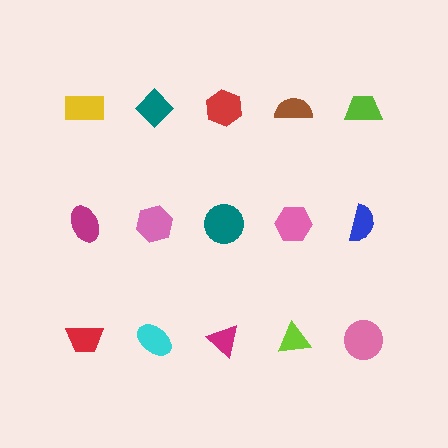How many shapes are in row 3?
5 shapes.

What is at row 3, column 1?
A red trapezoid.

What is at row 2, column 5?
A blue semicircle.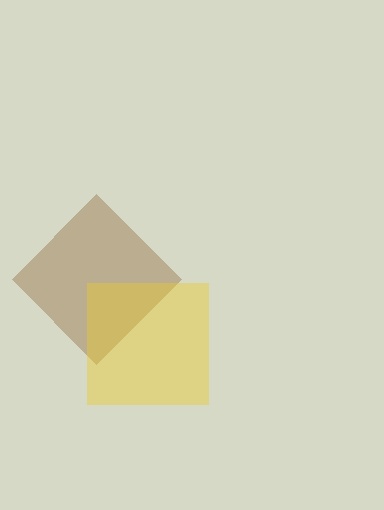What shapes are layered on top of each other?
The layered shapes are: a brown diamond, a yellow square.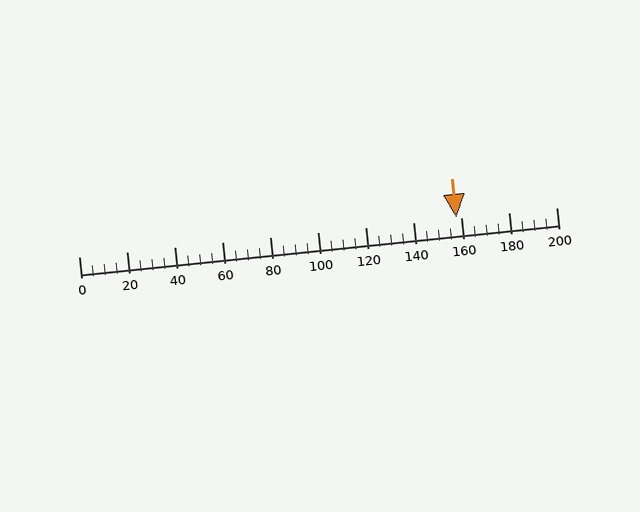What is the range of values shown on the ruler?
The ruler shows values from 0 to 200.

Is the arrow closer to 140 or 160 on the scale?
The arrow is closer to 160.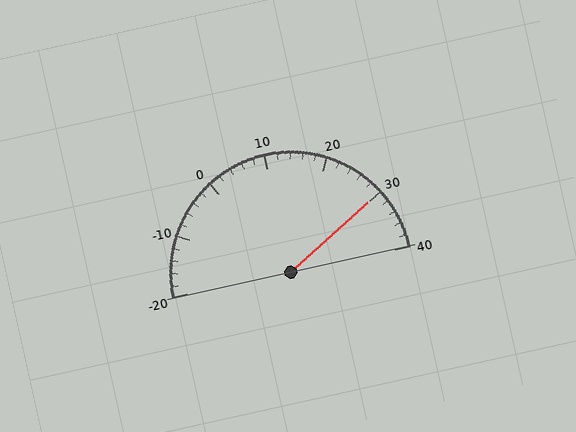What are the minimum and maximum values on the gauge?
The gauge ranges from -20 to 40.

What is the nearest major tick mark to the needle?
The nearest major tick mark is 30.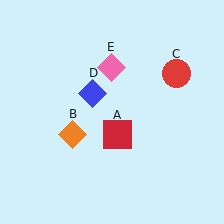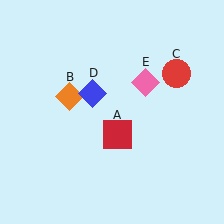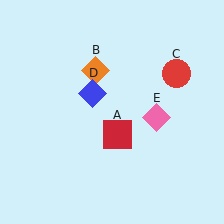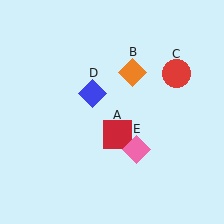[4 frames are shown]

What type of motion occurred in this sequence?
The orange diamond (object B), pink diamond (object E) rotated clockwise around the center of the scene.